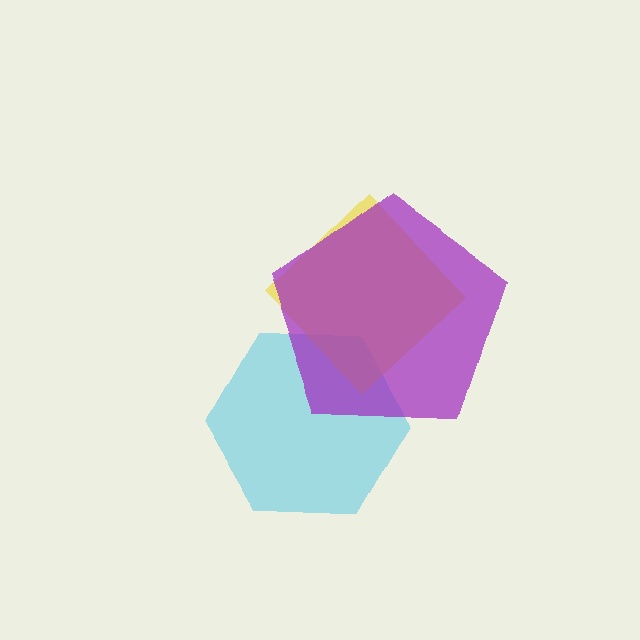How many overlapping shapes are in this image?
There are 3 overlapping shapes in the image.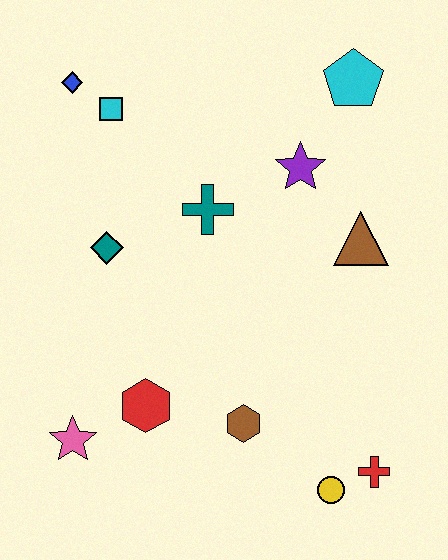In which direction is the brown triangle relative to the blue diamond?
The brown triangle is to the right of the blue diamond.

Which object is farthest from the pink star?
The cyan pentagon is farthest from the pink star.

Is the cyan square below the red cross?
No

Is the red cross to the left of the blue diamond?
No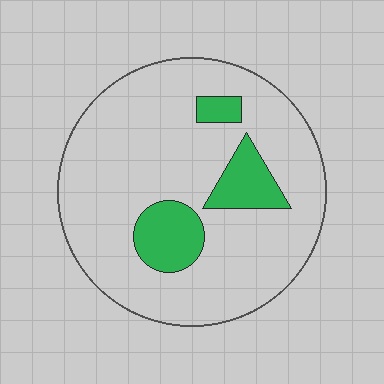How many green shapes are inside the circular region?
3.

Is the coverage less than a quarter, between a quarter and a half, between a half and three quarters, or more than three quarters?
Less than a quarter.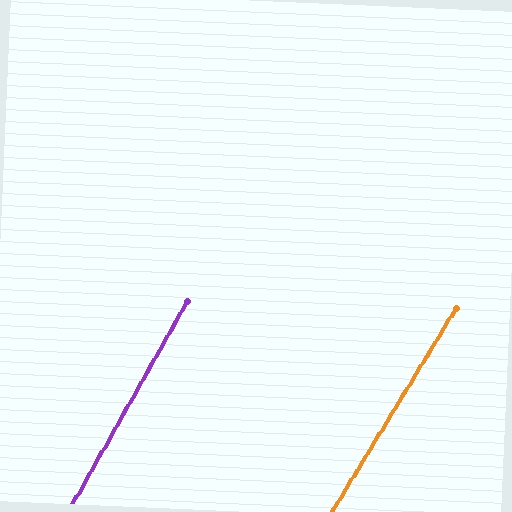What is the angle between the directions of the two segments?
Approximately 2 degrees.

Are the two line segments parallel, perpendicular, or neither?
Parallel — their directions differ by only 1.9°.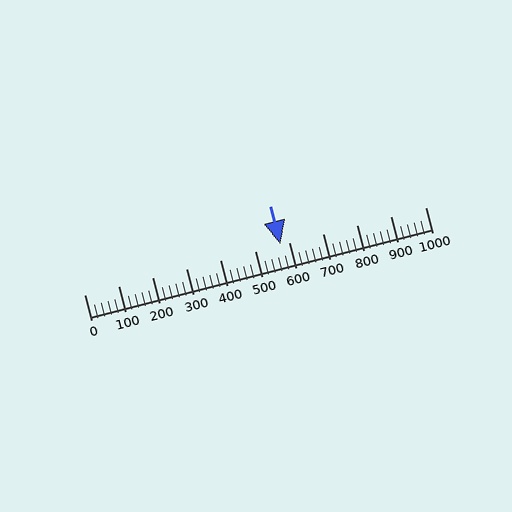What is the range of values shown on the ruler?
The ruler shows values from 0 to 1000.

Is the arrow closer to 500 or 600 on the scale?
The arrow is closer to 600.